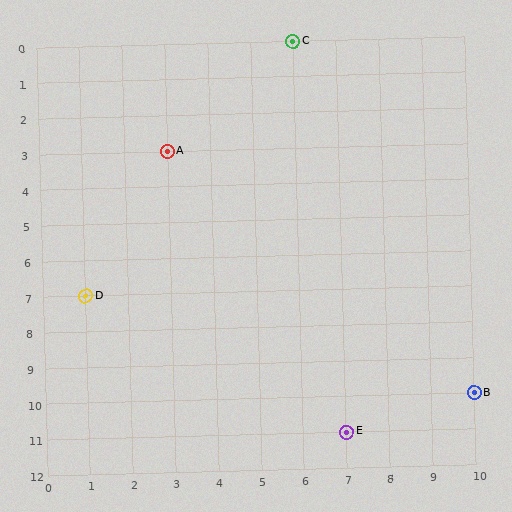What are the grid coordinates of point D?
Point D is at grid coordinates (1, 7).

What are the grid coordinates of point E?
Point E is at grid coordinates (7, 11).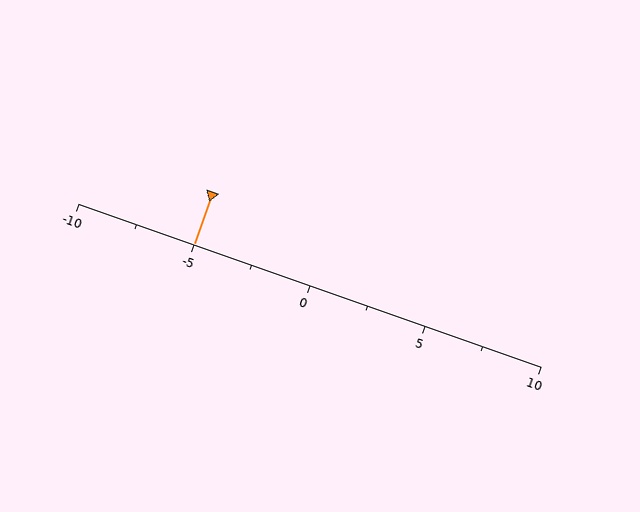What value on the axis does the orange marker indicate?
The marker indicates approximately -5.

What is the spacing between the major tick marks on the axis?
The major ticks are spaced 5 apart.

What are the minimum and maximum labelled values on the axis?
The axis runs from -10 to 10.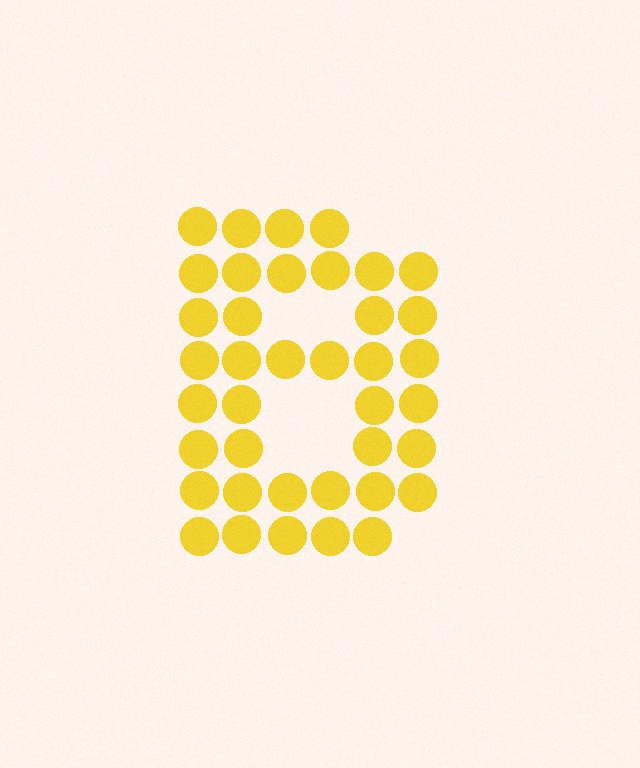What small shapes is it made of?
It is made of small circles.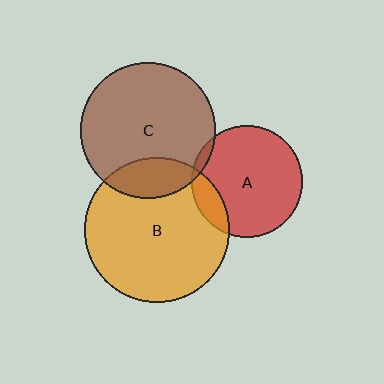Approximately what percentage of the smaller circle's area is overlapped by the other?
Approximately 5%.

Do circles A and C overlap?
Yes.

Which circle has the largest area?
Circle B (orange).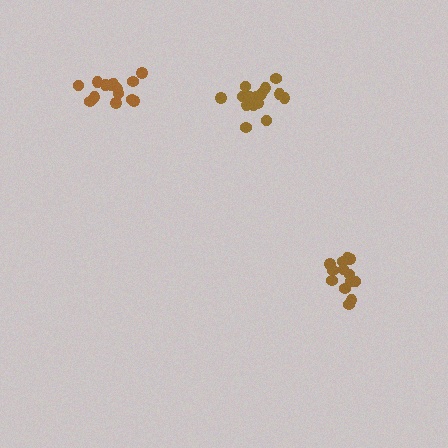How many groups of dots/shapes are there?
There are 3 groups.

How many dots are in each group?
Group 1: 13 dots, Group 2: 16 dots, Group 3: 14 dots (43 total).